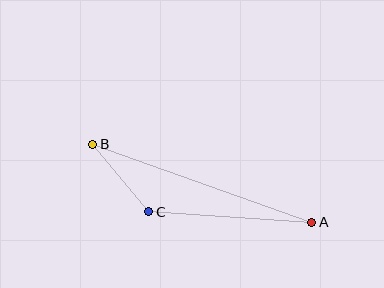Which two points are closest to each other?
Points B and C are closest to each other.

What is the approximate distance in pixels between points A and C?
The distance between A and C is approximately 163 pixels.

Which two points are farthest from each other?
Points A and B are farthest from each other.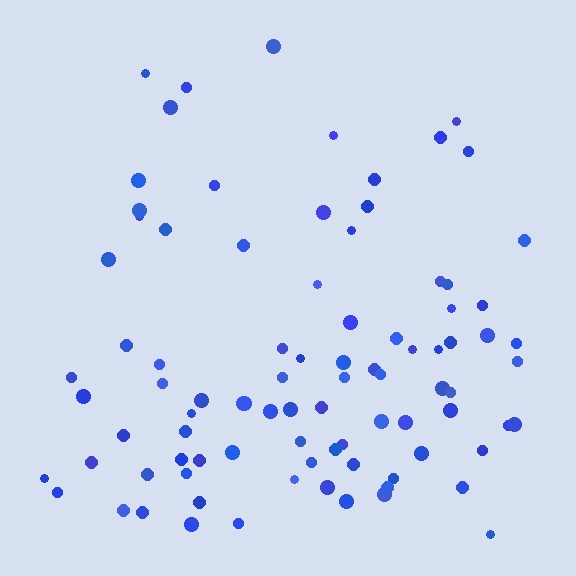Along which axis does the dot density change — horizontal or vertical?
Vertical.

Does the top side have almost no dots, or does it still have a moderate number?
Still a moderate number, just noticeably fewer than the bottom.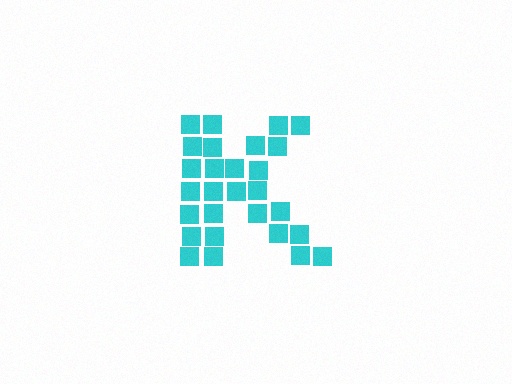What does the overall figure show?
The overall figure shows the letter K.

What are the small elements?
The small elements are squares.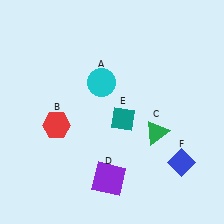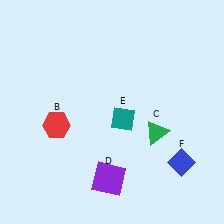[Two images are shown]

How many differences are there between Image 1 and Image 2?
There is 1 difference between the two images.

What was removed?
The cyan circle (A) was removed in Image 2.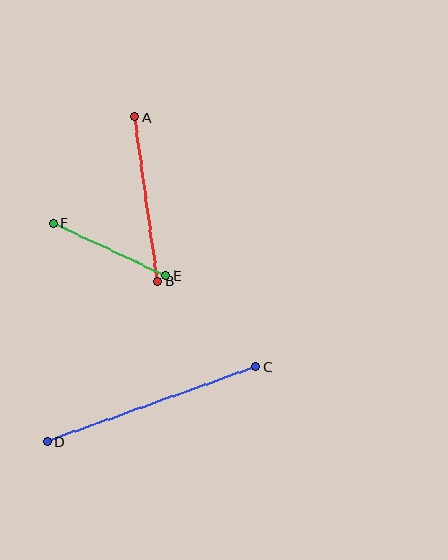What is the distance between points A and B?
The distance is approximately 166 pixels.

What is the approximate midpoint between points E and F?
The midpoint is at approximately (109, 249) pixels.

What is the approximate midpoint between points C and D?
The midpoint is at approximately (152, 404) pixels.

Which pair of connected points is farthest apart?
Points C and D are farthest apart.